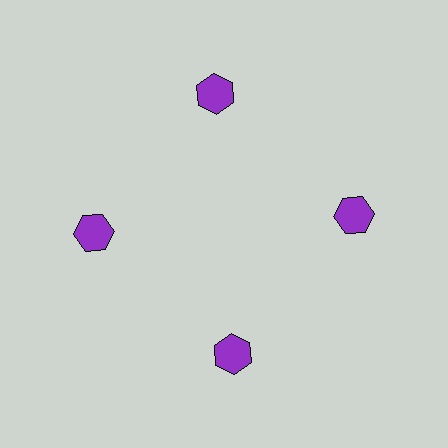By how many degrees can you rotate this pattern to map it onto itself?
The pattern maps onto itself every 90 degrees of rotation.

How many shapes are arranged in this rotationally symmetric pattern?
There are 4 shapes, arranged in 4 groups of 1.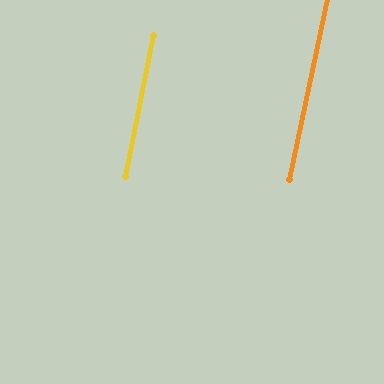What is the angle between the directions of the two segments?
Approximately 1 degree.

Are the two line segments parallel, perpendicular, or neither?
Parallel — their directions differ by only 0.5°.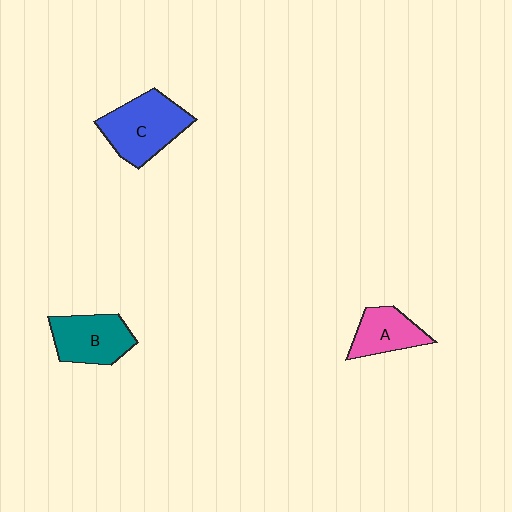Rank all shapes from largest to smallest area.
From largest to smallest: C (blue), B (teal), A (pink).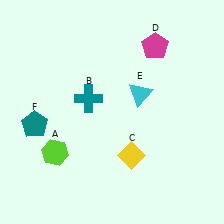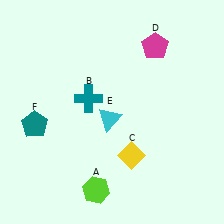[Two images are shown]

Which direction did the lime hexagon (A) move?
The lime hexagon (A) moved right.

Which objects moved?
The objects that moved are: the lime hexagon (A), the cyan triangle (E).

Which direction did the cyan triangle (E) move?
The cyan triangle (E) moved left.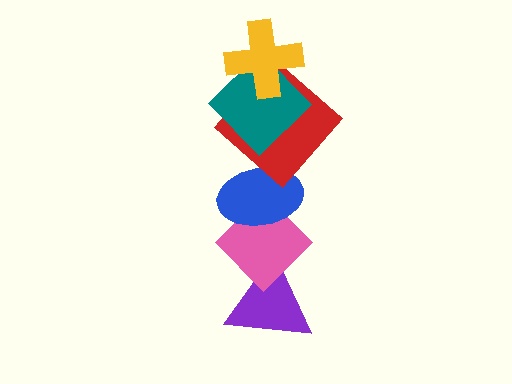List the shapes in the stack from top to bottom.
From top to bottom: the yellow cross, the teal diamond, the red diamond, the blue ellipse, the pink diamond, the purple triangle.